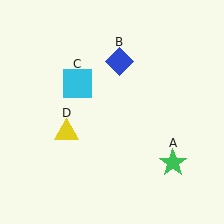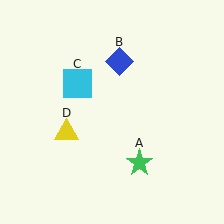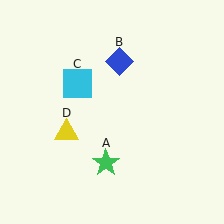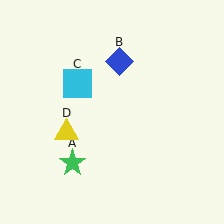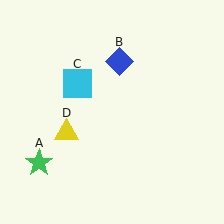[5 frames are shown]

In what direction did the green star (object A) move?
The green star (object A) moved left.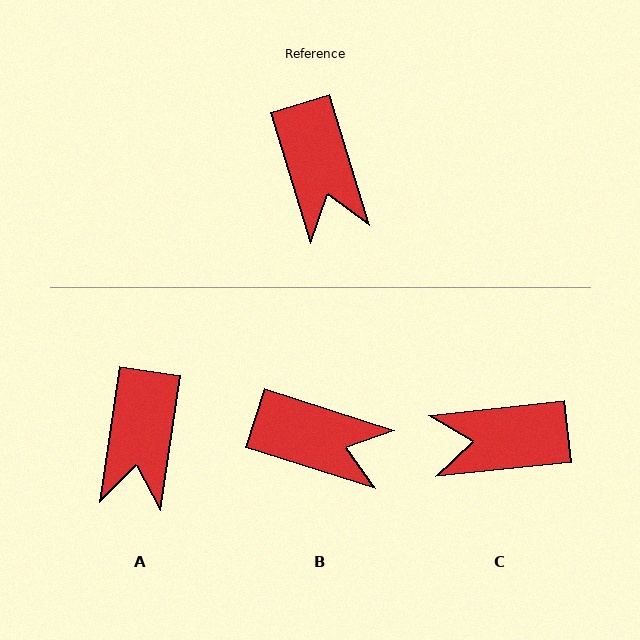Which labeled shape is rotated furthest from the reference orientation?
C, about 100 degrees away.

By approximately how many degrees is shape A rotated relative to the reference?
Approximately 25 degrees clockwise.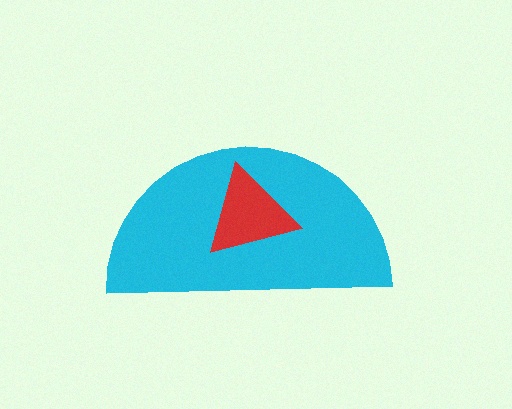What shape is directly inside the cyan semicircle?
The red triangle.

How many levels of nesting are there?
2.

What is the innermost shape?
The red triangle.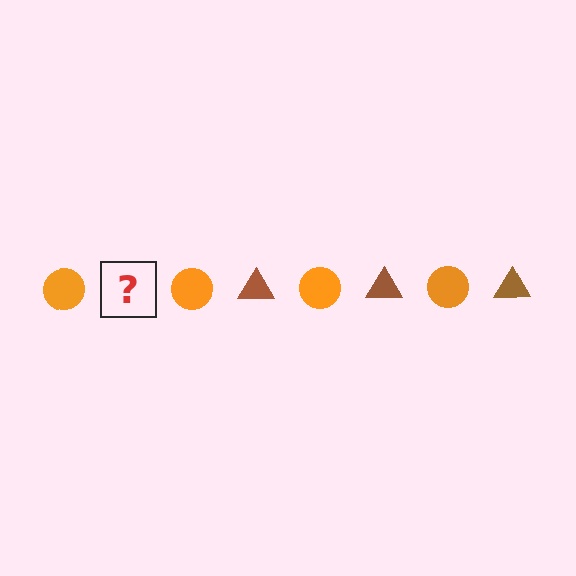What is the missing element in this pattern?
The missing element is a brown triangle.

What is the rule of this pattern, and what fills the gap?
The rule is that the pattern alternates between orange circle and brown triangle. The gap should be filled with a brown triangle.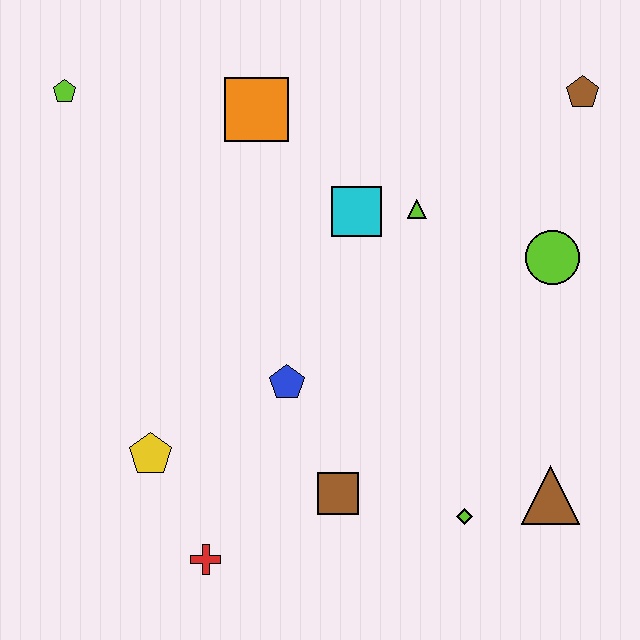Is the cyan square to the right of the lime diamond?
No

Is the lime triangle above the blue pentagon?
Yes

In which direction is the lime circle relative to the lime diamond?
The lime circle is above the lime diamond.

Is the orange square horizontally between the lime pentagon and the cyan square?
Yes